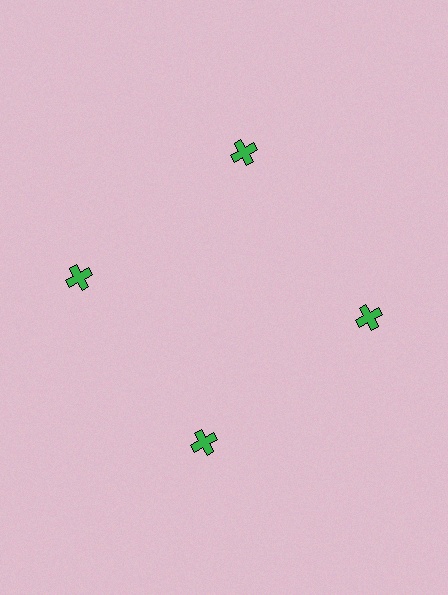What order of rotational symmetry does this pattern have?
This pattern has 4-fold rotational symmetry.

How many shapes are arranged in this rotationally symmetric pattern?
There are 4 shapes, arranged in 4 groups of 1.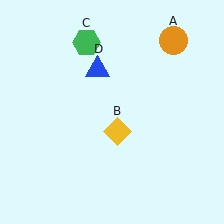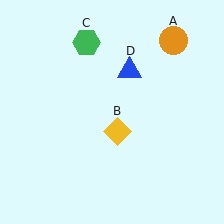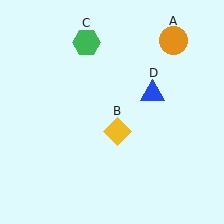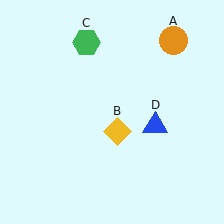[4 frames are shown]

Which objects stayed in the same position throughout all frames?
Orange circle (object A) and yellow diamond (object B) and green hexagon (object C) remained stationary.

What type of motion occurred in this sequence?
The blue triangle (object D) rotated clockwise around the center of the scene.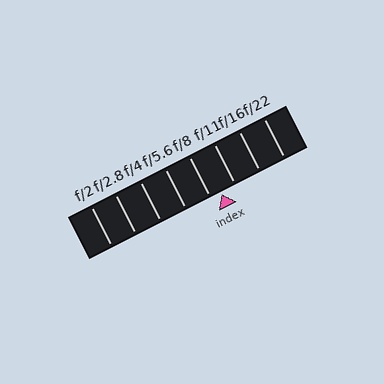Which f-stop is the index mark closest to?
The index mark is closest to f/8.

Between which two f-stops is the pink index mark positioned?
The index mark is between f/8 and f/11.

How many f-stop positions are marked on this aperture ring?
There are 8 f-stop positions marked.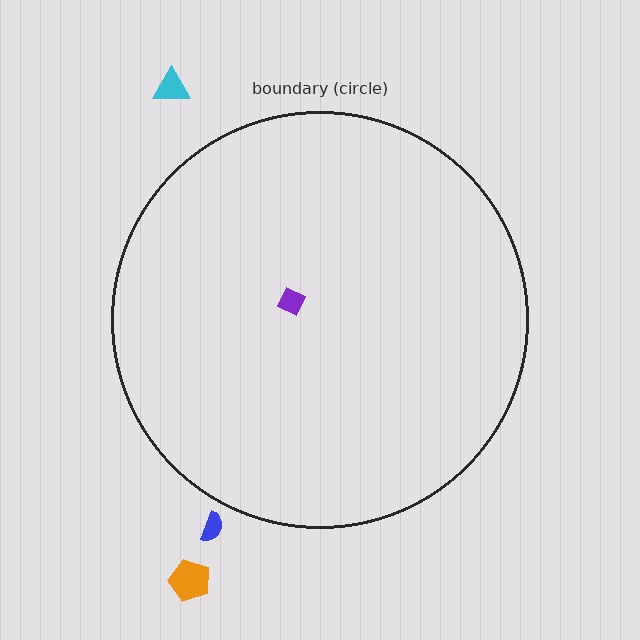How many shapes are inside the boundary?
1 inside, 3 outside.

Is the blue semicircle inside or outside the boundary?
Outside.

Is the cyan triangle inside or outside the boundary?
Outside.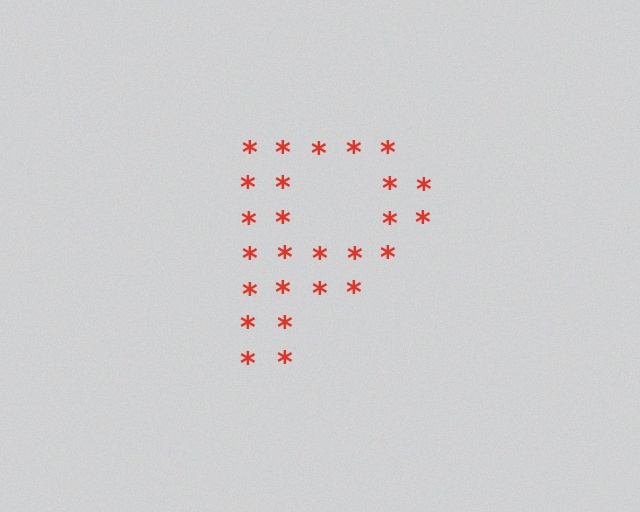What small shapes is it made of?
It is made of small asterisks.